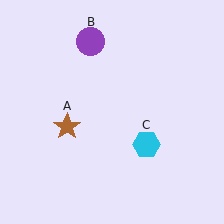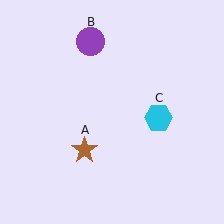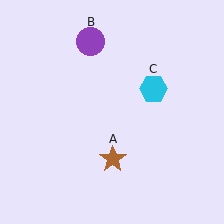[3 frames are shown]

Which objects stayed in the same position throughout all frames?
Purple circle (object B) remained stationary.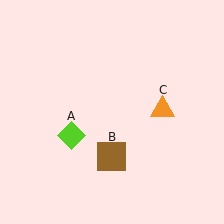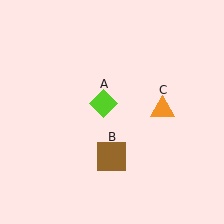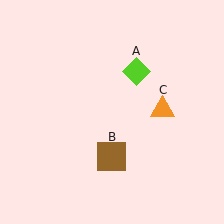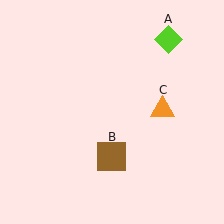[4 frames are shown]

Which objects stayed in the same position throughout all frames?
Brown square (object B) and orange triangle (object C) remained stationary.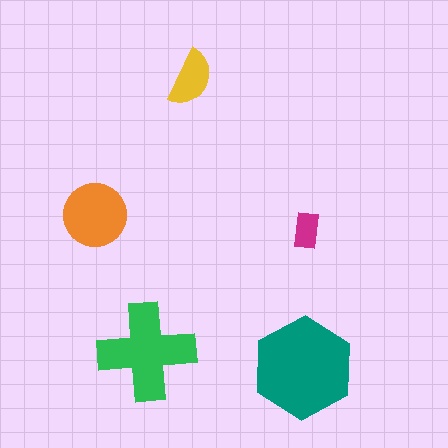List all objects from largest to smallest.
The teal hexagon, the green cross, the orange circle, the yellow semicircle, the magenta rectangle.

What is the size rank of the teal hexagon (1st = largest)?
1st.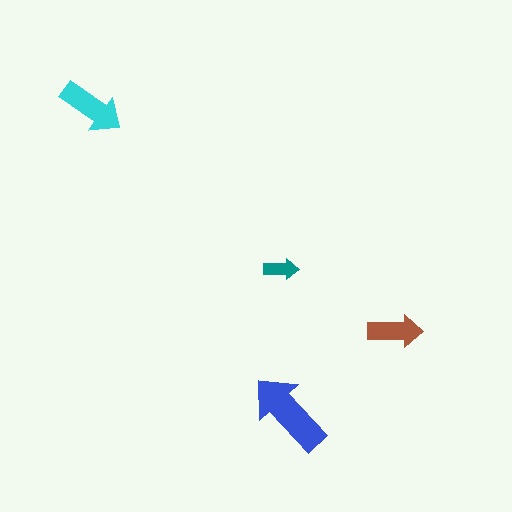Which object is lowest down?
The blue arrow is bottommost.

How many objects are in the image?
There are 4 objects in the image.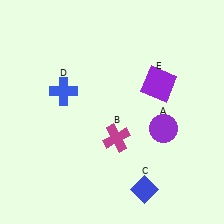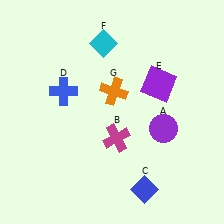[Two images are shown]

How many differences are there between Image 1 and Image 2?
There are 2 differences between the two images.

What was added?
A cyan diamond (F), an orange cross (G) were added in Image 2.